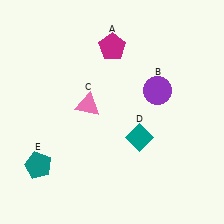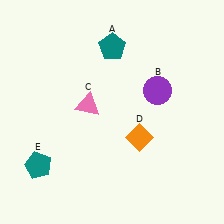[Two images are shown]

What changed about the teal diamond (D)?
In Image 1, D is teal. In Image 2, it changed to orange.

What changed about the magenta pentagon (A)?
In Image 1, A is magenta. In Image 2, it changed to teal.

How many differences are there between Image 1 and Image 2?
There are 2 differences between the two images.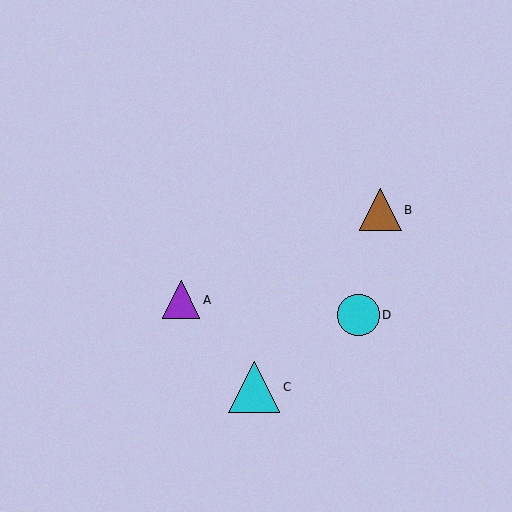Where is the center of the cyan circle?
The center of the cyan circle is at (358, 315).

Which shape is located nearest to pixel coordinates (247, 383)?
The cyan triangle (labeled C) at (254, 387) is nearest to that location.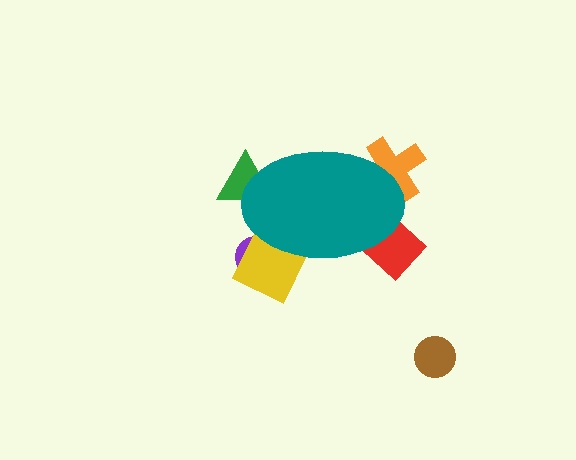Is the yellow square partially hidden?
Yes, the yellow square is partially hidden behind the teal ellipse.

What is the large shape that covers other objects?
A teal ellipse.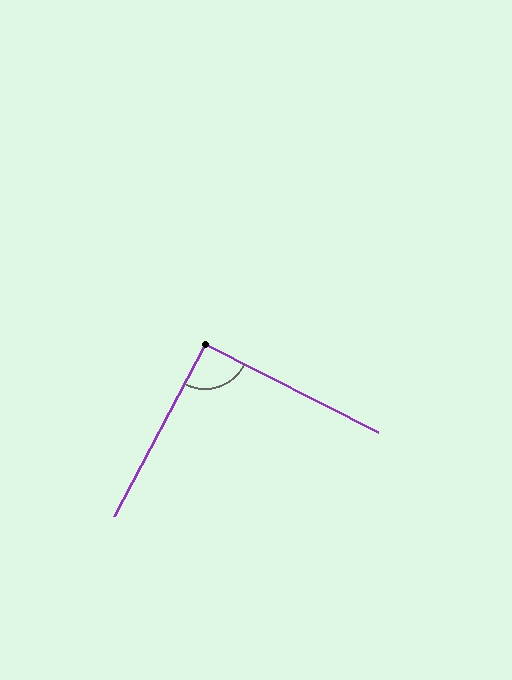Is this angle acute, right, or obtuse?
It is approximately a right angle.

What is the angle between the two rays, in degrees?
Approximately 91 degrees.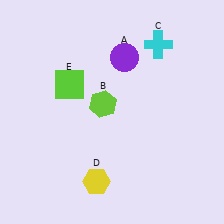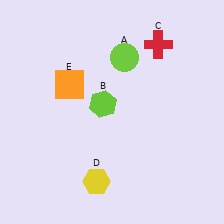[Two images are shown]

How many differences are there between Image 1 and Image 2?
There are 3 differences between the two images.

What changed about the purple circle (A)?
In Image 1, A is purple. In Image 2, it changed to lime.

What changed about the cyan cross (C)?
In Image 1, C is cyan. In Image 2, it changed to red.